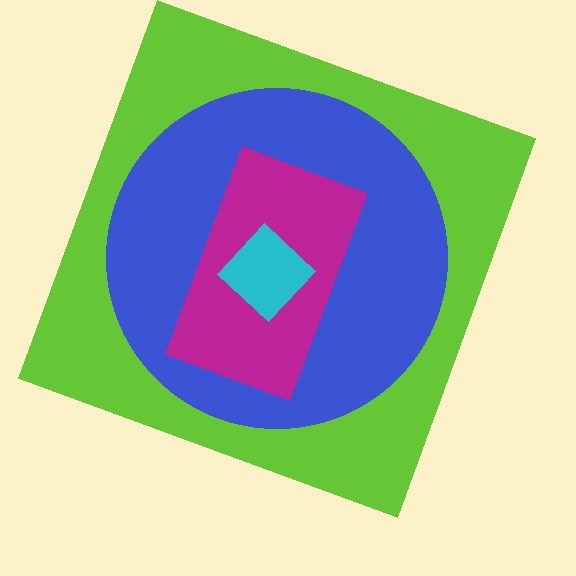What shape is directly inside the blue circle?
The magenta rectangle.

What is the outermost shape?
The lime square.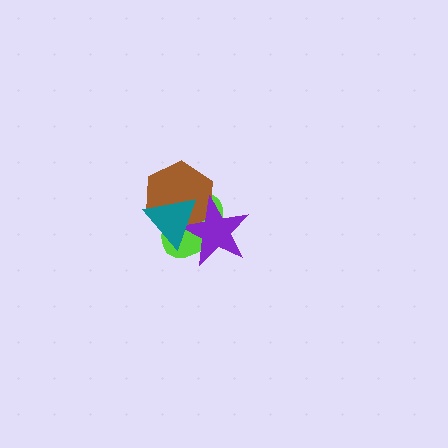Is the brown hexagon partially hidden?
Yes, it is partially covered by another shape.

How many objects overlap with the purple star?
3 objects overlap with the purple star.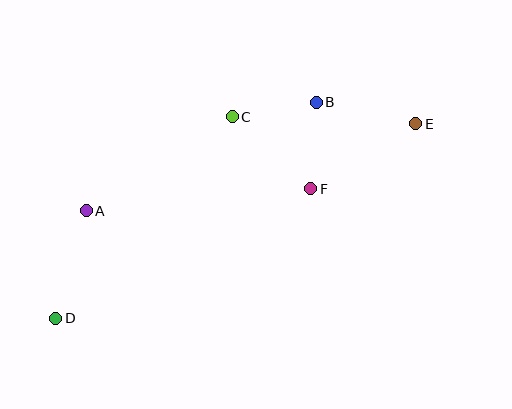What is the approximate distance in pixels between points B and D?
The distance between B and D is approximately 338 pixels.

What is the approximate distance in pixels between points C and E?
The distance between C and E is approximately 183 pixels.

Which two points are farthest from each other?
Points D and E are farthest from each other.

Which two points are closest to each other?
Points B and C are closest to each other.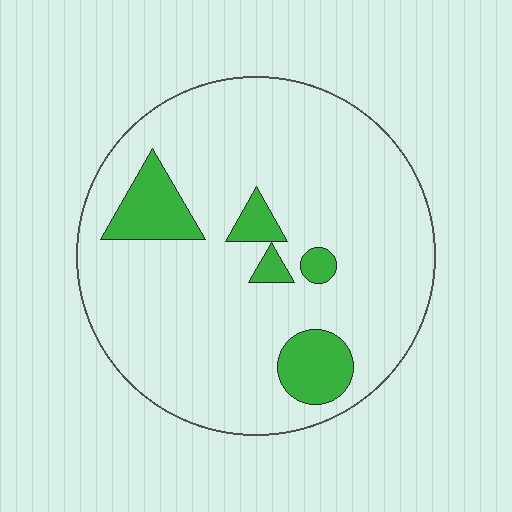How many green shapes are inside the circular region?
5.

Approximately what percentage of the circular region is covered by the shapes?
Approximately 15%.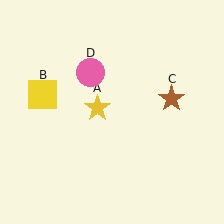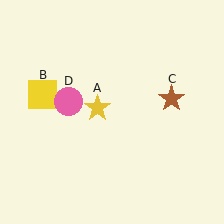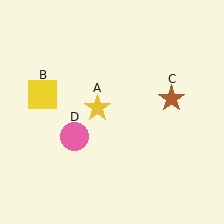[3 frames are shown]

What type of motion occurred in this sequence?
The pink circle (object D) rotated counterclockwise around the center of the scene.